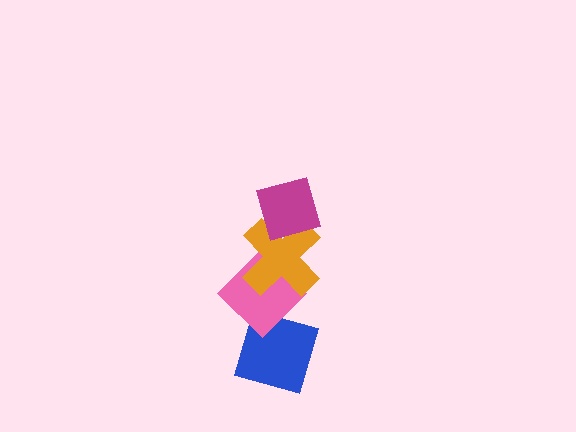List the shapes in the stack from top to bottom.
From top to bottom: the magenta diamond, the orange cross, the pink diamond, the blue diamond.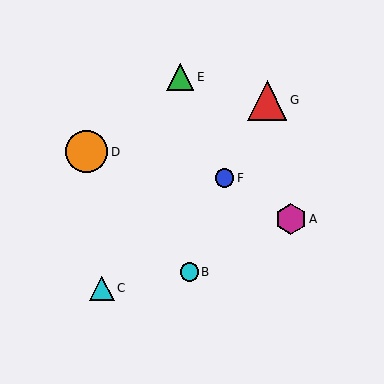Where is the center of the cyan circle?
The center of the cyan circle is at (189, 272).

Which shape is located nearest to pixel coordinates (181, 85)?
The green triangle (labeled E) at (180, 77) is nearest to that location.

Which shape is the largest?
The orange circle (labeled D) is the largest.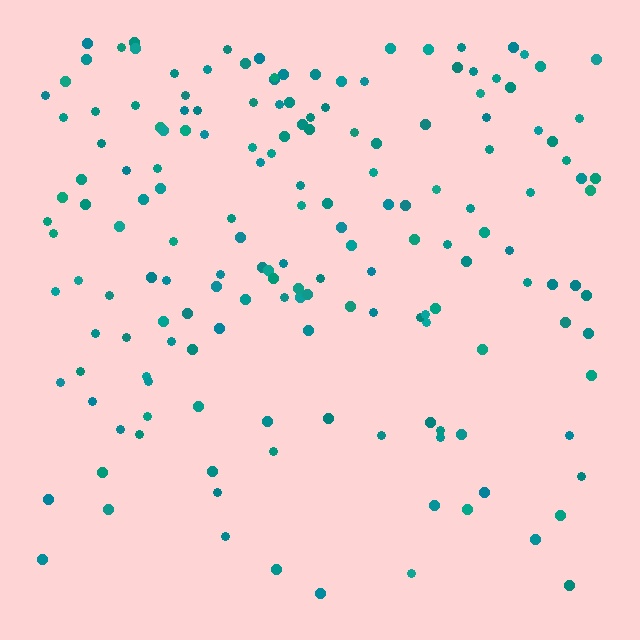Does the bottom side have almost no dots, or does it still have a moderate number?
Still a moderate number, just noticeably fewer than the top.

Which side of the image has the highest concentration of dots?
The top.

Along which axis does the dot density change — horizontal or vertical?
Vertical.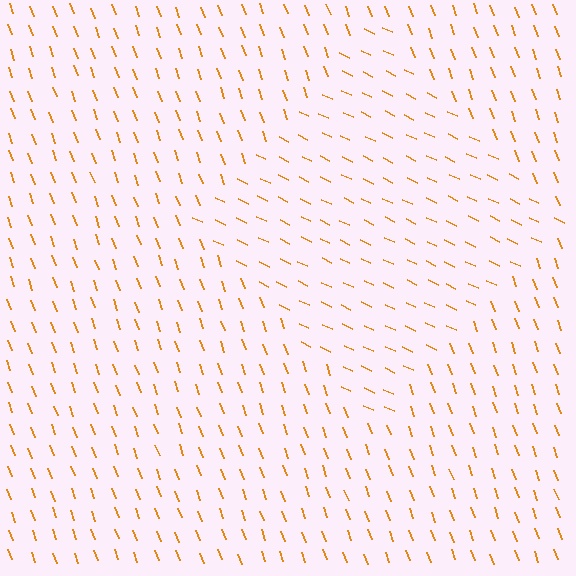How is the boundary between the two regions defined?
The boundary is defined purely by a change in line orientation (approximately 45 degrees difference). All lines are the same color and thickness.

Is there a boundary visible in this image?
Yes, there is a texture boundary formed by a change in line orientation.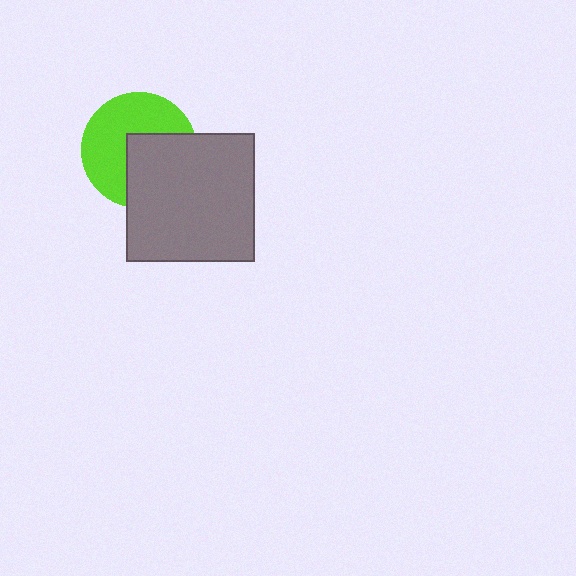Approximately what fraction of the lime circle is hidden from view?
Roughly 43% of the lime circle is hidden behind the gray square.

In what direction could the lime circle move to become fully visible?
The lime circle could move toward the upper-left. That would shift it out from behind the gray square entirely.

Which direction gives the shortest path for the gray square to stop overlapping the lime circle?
Moving toward the lower-right gives the shortest separation.